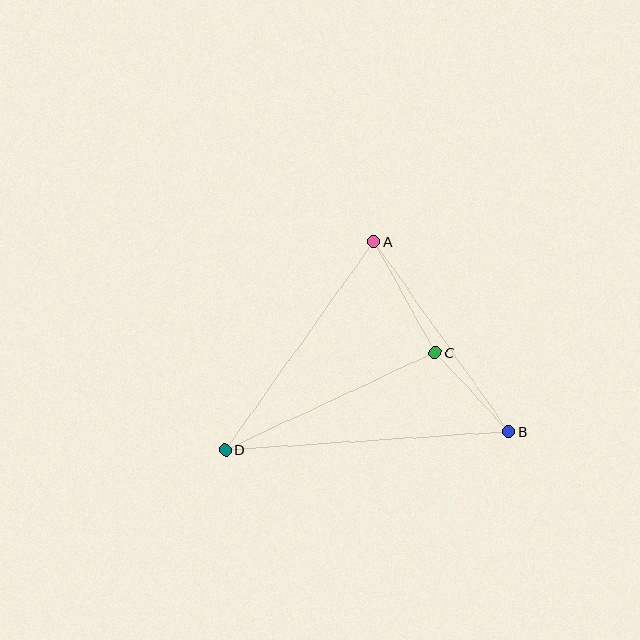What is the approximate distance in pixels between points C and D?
The distance between C and D is approximately 231 pixels.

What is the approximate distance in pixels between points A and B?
The distance between A and B is approximately 233 pixels.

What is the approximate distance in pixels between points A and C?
The distance between A and C is approximately 127 pixels.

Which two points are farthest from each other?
Points B and D are farthest from each other.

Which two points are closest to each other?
Points B and C are closest to each other.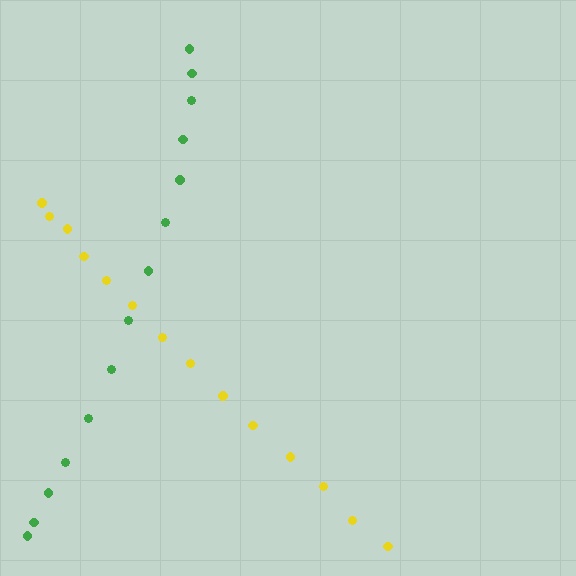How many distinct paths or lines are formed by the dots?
There are 2 distinct paths.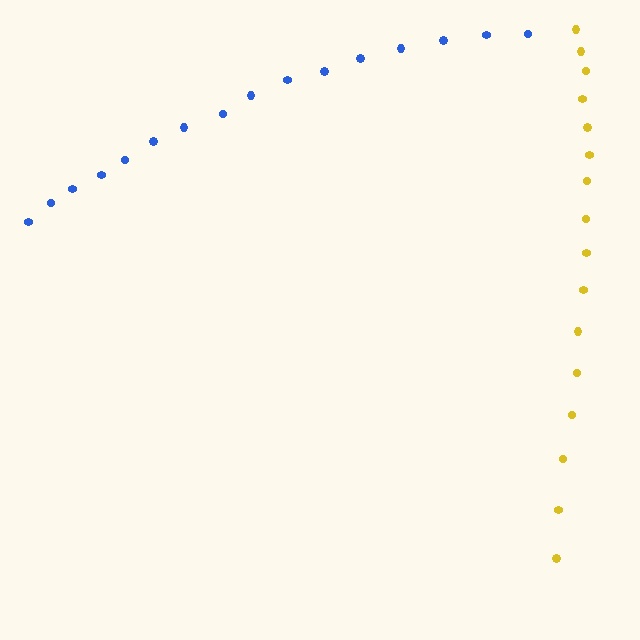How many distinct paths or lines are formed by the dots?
There are 2 distinct paths.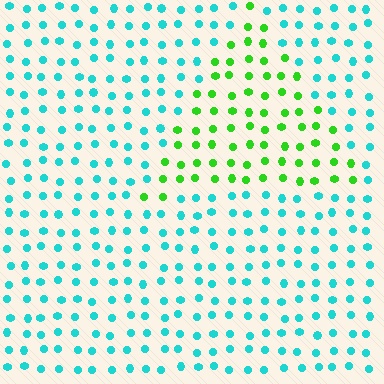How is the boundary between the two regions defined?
The boundary is defined purely by a slight shift in hue (about 62 degrees). Spacing, size, and orientation are identical on both sides.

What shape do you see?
I see a triangle.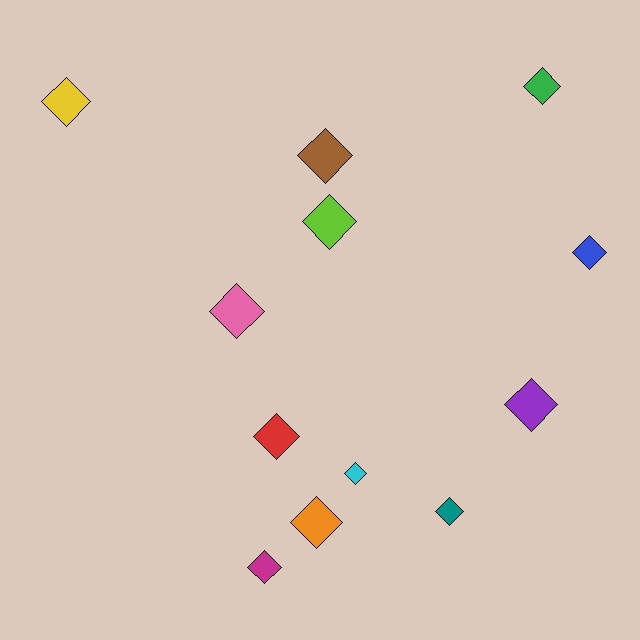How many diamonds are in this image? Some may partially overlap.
There are 12 diamonds.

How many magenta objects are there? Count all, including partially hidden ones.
There is 1 magenta object.